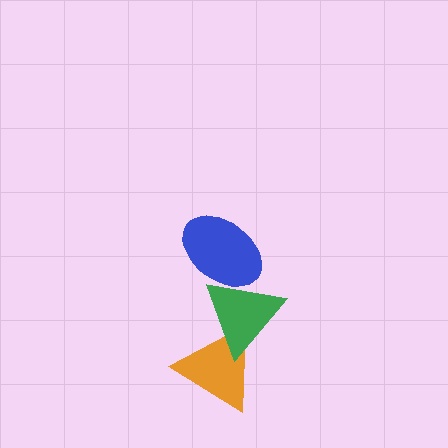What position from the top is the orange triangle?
The orange triangle is 3rd from the top.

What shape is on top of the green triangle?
The blue ellipse is on top of the green triangle.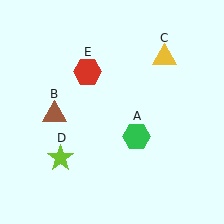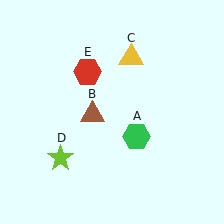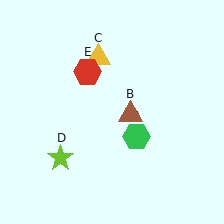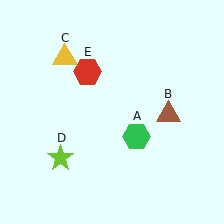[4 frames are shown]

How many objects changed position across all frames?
2 objects changed position: brown triangle (object B), yellow triangle (object C).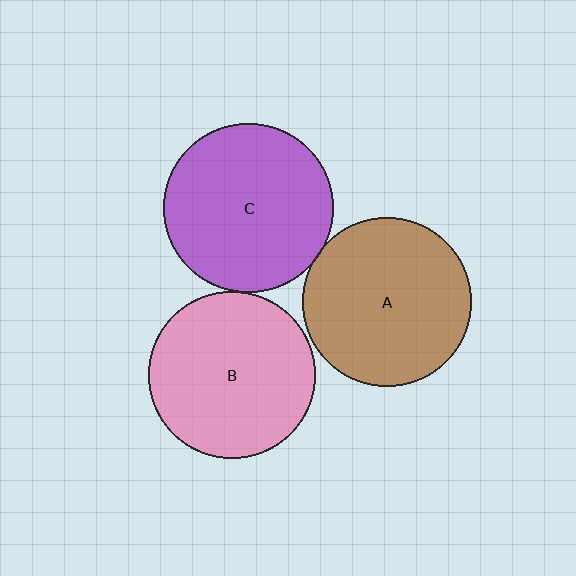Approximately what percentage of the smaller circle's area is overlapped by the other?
Approximately 5%.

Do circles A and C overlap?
Yes.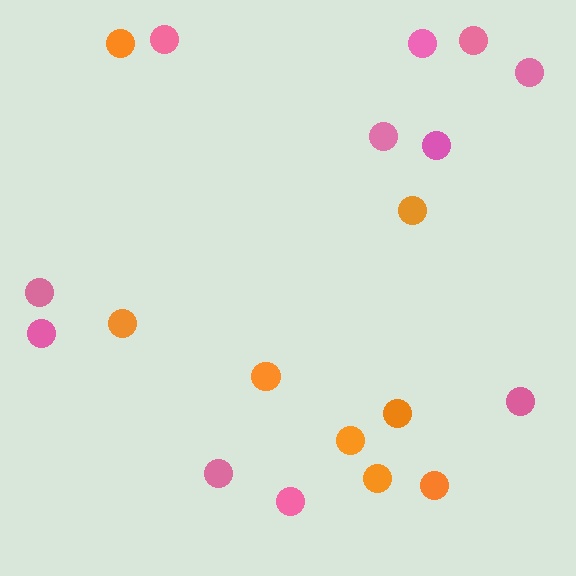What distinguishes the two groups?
There are 2 groups: one group of pink circles (11) and one group of orange circles (8).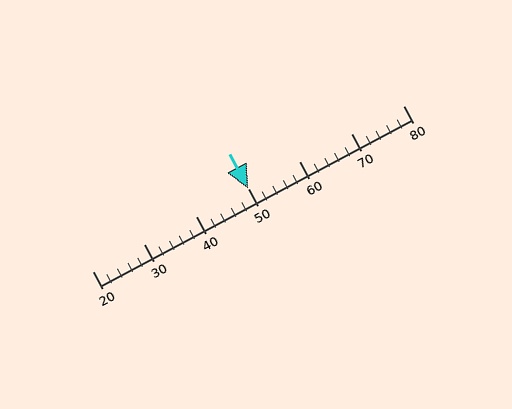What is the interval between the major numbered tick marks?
The major tick marks are spaced 10 units apart.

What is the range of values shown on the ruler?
The ruler shows values from 20 to 80.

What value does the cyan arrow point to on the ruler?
The cyan arrow points to approximately 50.